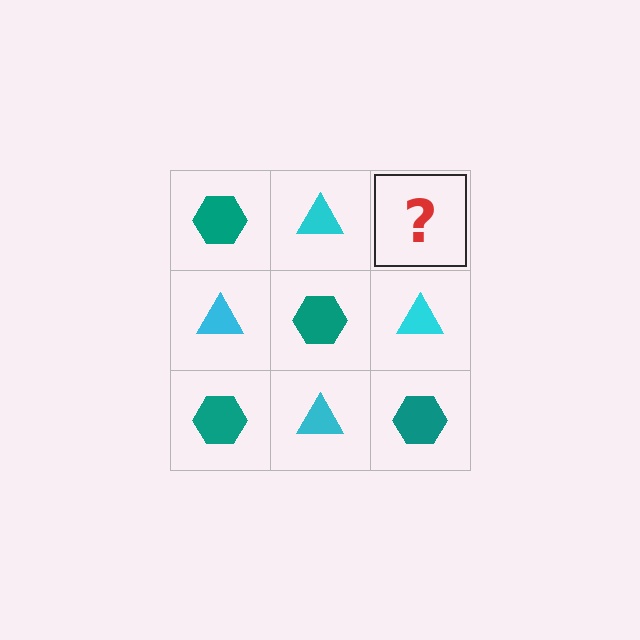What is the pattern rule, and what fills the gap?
The rule is that it alternates teal hexagon and cyan triangle in a checkerboard pattern. The gap should be filled with a teal hexagon.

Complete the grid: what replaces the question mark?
The question mark should be replaced with a teal hexagon.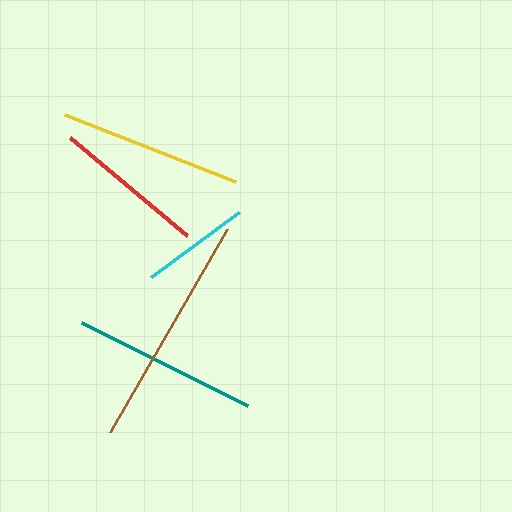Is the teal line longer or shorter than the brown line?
The brown line is longer than the teal line.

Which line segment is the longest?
The brown line is the longest at approximately 235 pixels.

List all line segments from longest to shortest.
From longest to shortest: brown, teal, yellow, red, cyan.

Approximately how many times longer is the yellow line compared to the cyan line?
The yellow line is approximately 1.7 times the length of the cyan line.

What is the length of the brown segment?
The brown segment is approximately 235 pixels long.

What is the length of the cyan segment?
The cyan segment is approximately 109 pixels long.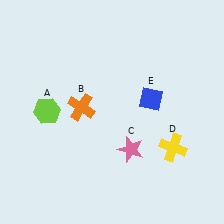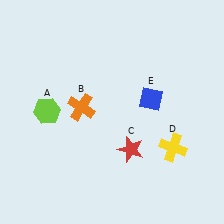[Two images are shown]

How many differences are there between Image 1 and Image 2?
There is 1 difference between the two images.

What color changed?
The star (C) changed from pink in Image 1 to red in Image 2.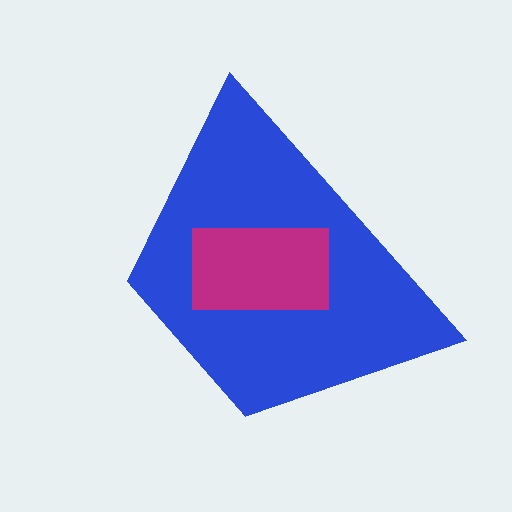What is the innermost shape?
The magenta rectangle.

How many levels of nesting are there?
2.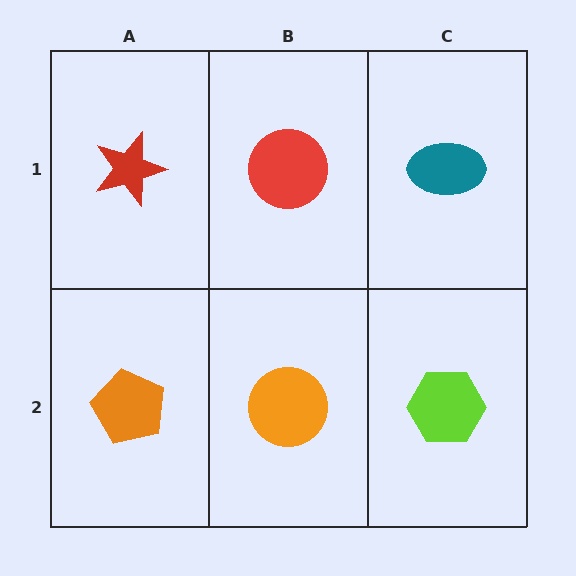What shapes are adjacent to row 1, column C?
A lime hexagon (row 2, column C), a red circle (row 1, column B).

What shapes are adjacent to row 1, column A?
An orange pentagon (row 2, column A), a red circle (row 1, column B).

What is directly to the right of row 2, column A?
An orange circle.